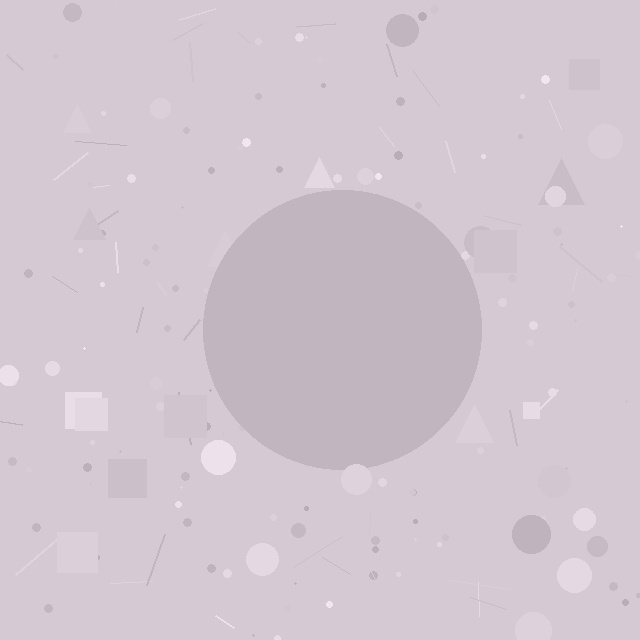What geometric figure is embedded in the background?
A circle is embedded in the background.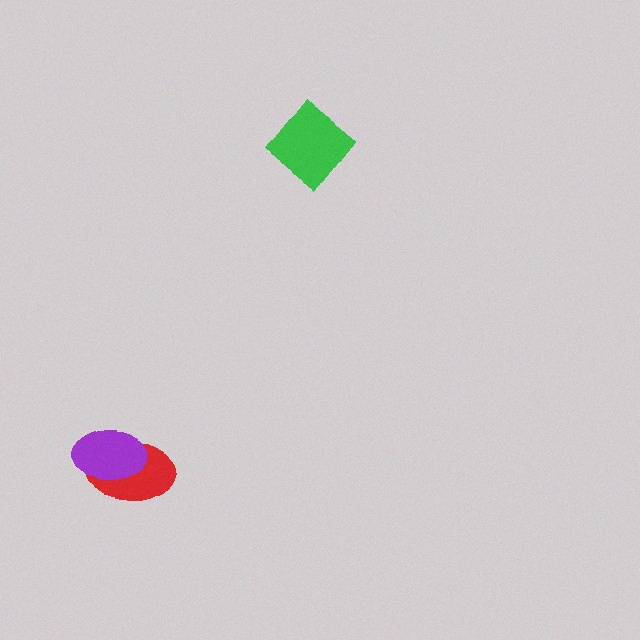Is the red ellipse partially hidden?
Yes, it is partially covered by another shape.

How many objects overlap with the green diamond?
0 objects overlap with the green diamond.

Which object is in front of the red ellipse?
The purple ellipse is in front of the red ellipse.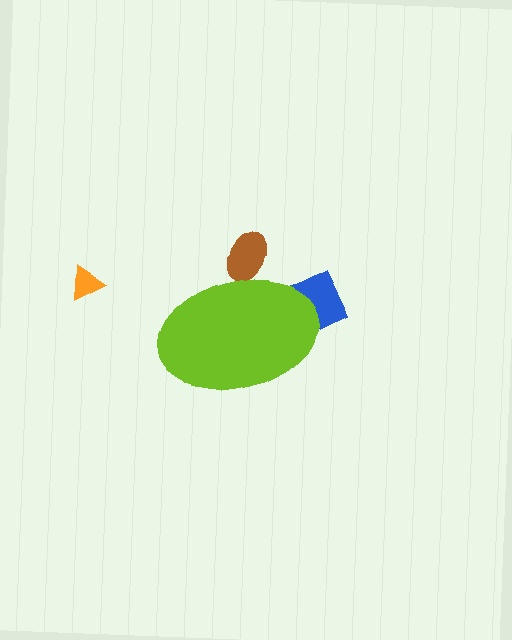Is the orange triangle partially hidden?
No, the orange triangle is fully visible.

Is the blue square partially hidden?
Yes, the blue square is partially hidden behind the lime ellipse.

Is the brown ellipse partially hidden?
Yes, the brown ellipse is partially hidden behind the lime ellipse.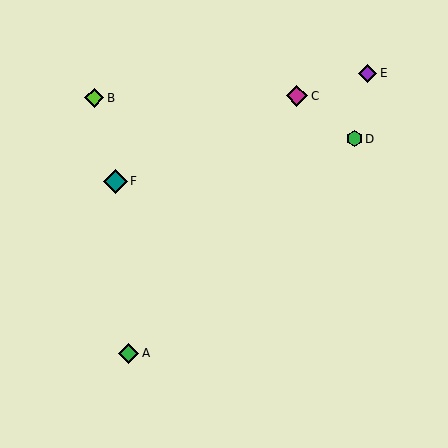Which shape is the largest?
The teal diamond (labeled F) is the largest.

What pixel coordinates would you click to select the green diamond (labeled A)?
Click at (129, 353) to select the green diamond A.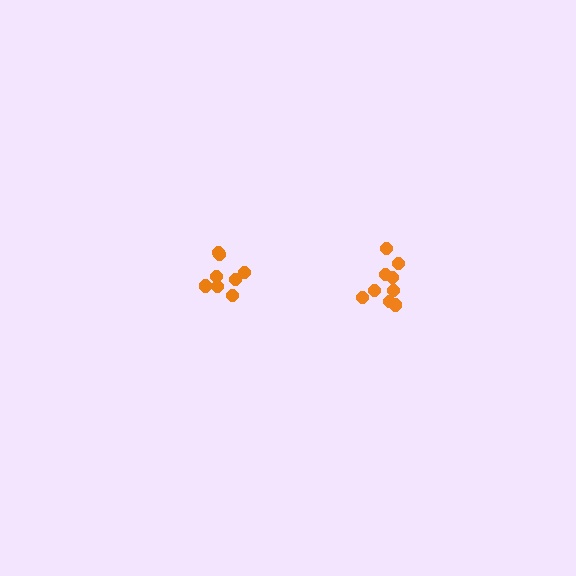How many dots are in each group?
Group 1: 9 dots, Group 2: 9 dots (18 total).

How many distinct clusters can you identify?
There are 2 distinct clusters.